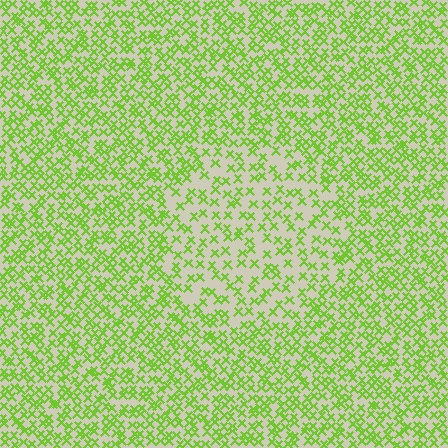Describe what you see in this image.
The image contains small lime elements arranged at two different densities. A circle-shaped region is visible where the elements are less densely packed than the surrounding area.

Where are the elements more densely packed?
The elements are more densely packed outside the circle boundary.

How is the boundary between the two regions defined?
The boundary is defined by a change in element density (approximately 1.8x ratio). All elements are the same color, size, and shape.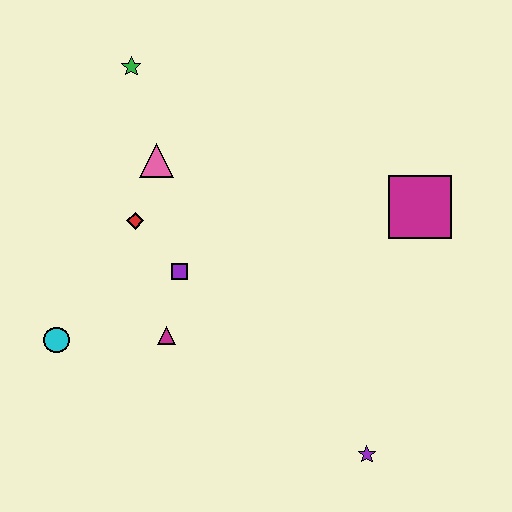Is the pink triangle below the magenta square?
No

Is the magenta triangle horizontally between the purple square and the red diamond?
Yes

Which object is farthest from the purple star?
The green star is farthest from the purple star.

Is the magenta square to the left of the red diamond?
No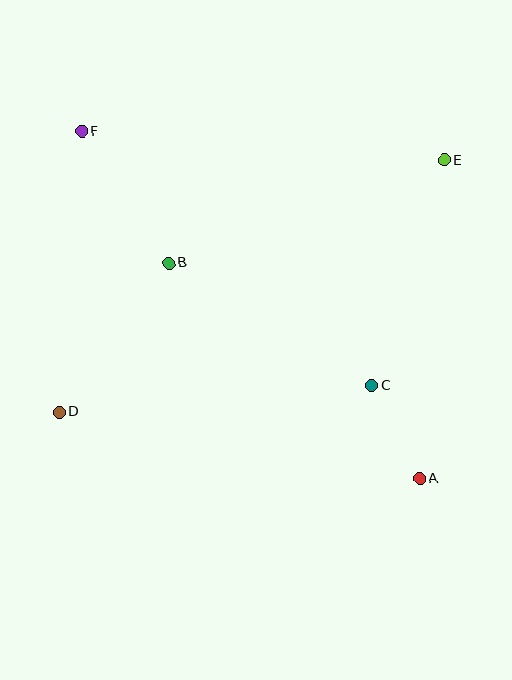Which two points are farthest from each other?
Points A and F are farthest from each other.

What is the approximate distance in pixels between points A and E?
The distance between A and E is approximately 320 pixels.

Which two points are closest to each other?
Points A and C are closest to each other.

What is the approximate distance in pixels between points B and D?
The distance between B and D is approximately 185 pixels.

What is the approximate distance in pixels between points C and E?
The distance between C and E is approximately 237 pixels.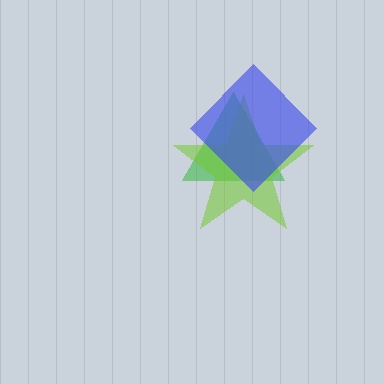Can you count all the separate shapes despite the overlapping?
Yes, there are 3 separate shapes.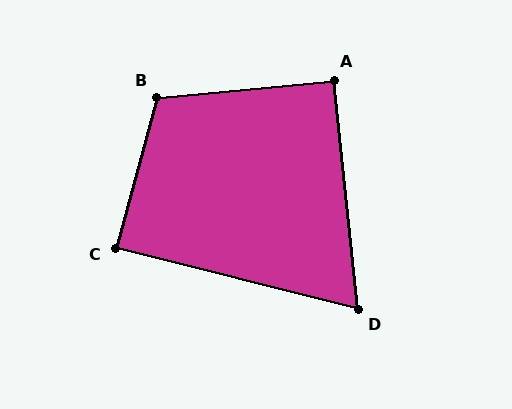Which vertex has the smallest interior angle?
D, at approximately 70 degrees.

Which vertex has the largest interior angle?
B, at approximately 110 degrees.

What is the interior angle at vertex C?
Approximately 89 degrees (approximately right).